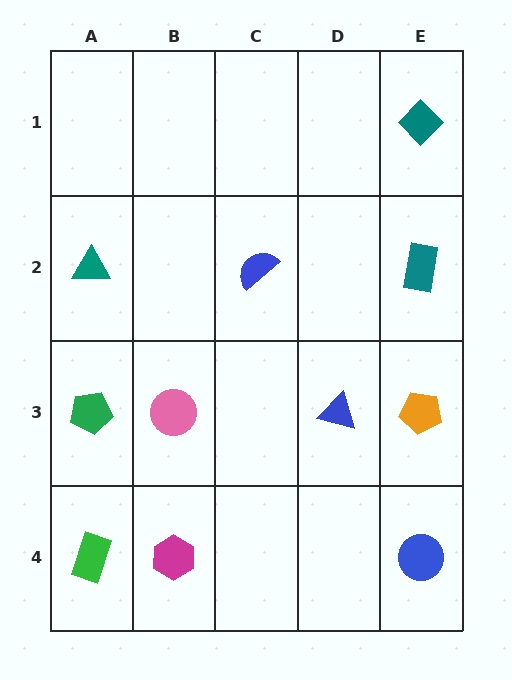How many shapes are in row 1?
1 shape.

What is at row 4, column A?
A green rectangle.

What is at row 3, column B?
A pink circle.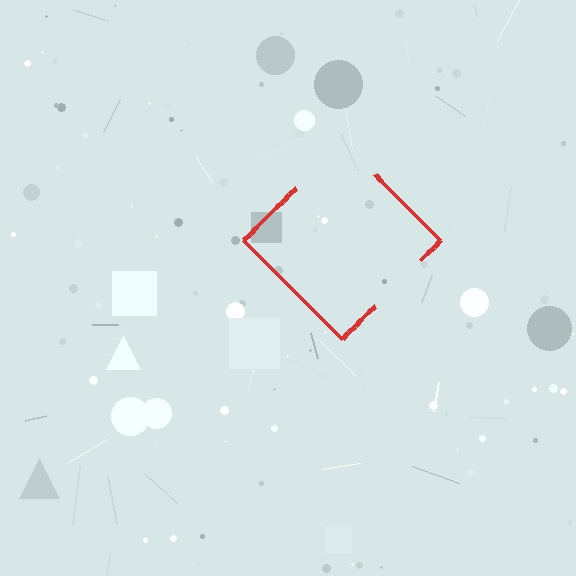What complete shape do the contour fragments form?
The contour fragments form a diamond.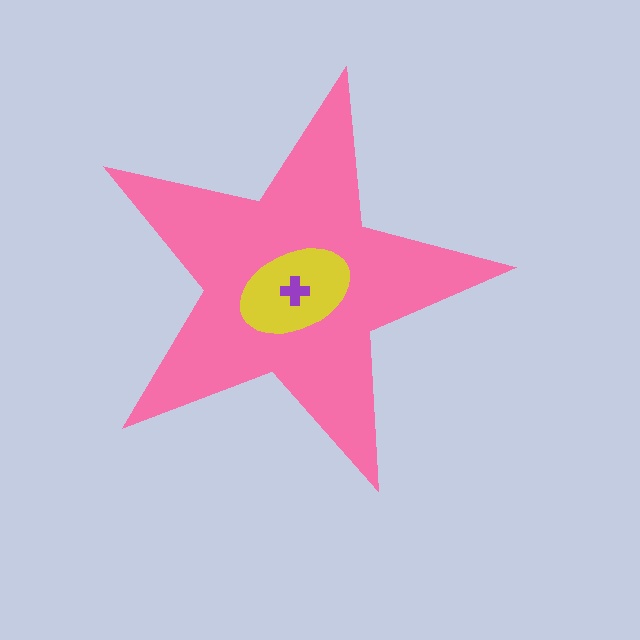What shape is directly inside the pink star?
The yellow ellipse.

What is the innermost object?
The purple cross.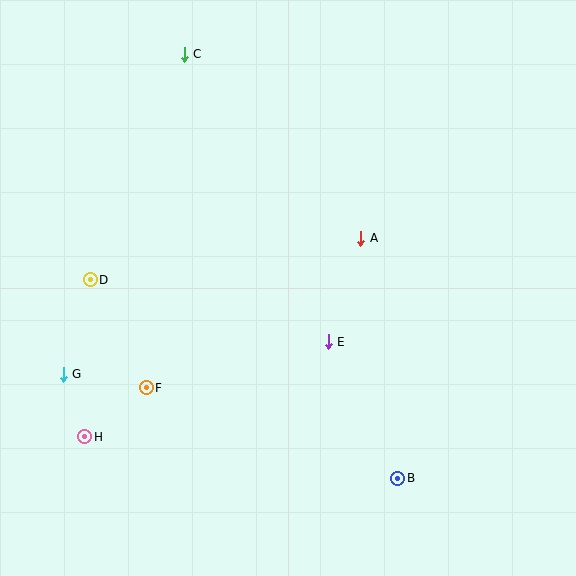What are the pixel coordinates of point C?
Point C is at (184, 54).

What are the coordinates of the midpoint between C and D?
The midpoint between C and D is at (137, 167).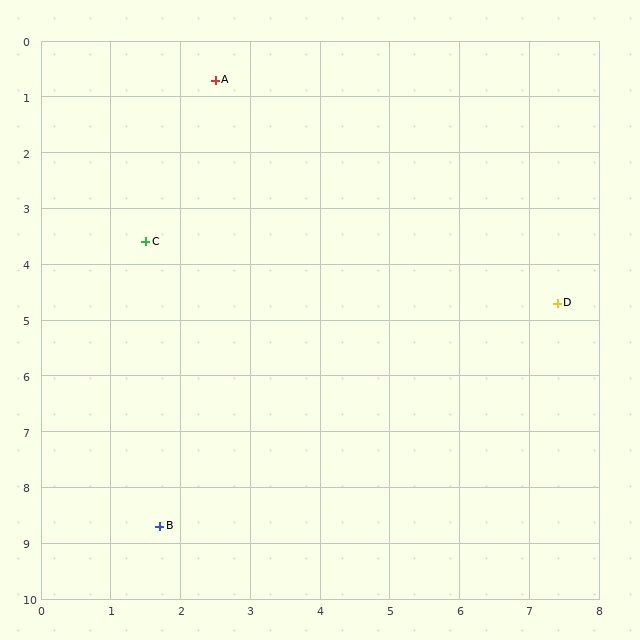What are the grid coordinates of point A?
Point A is at approximately (2.5, 0.7).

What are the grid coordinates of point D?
Point D is at approximately (7.4, 4.7).